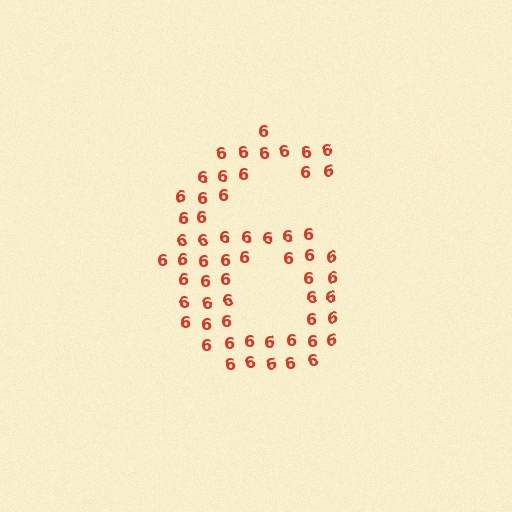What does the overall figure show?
The overall figure shows the digit 6.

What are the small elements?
The small elements are digit 6's.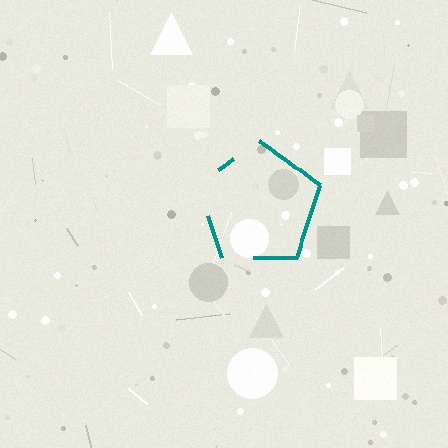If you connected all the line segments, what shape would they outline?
They would outline a pentagon.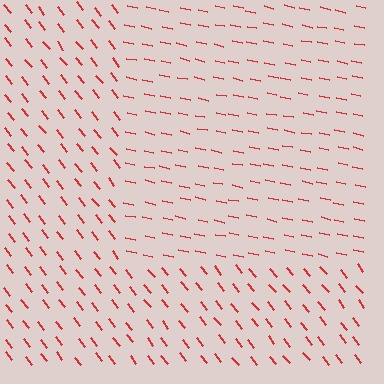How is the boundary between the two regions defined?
The boundary is defined purely by a change in line orientation (approximately 40 degrees difference). All lines are the same color and thickness.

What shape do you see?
I see a rectangle.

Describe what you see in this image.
The image is filled with small red line segments. A rectangle region in the image has lines oriented differently from the surrounding lines, creating a visible texture boundary.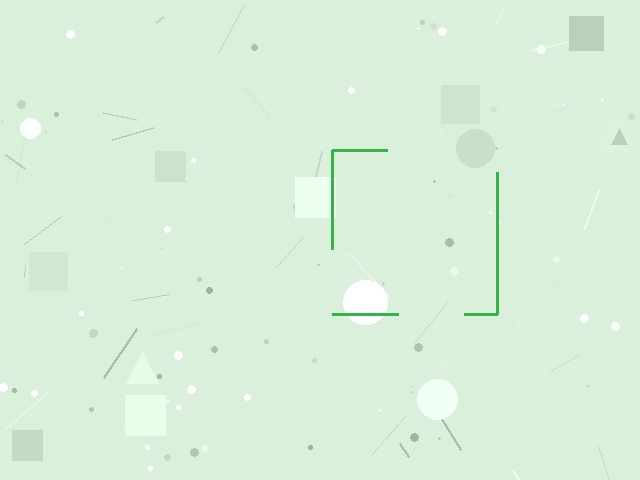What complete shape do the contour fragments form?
The contour fragments form a square.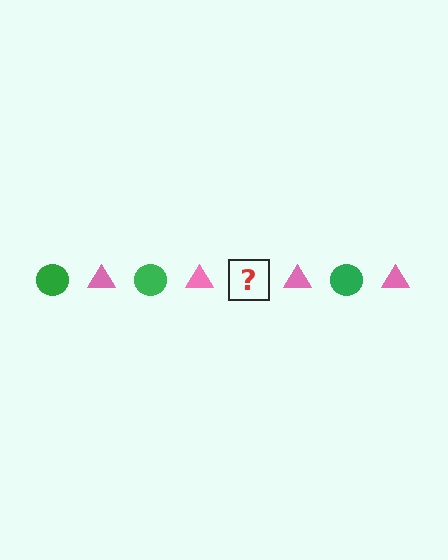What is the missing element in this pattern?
The missing element is a green circle.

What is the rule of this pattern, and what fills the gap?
The rule is that the pattern alternates between green circle and pink triangle. The gap should be filled with a green circle.